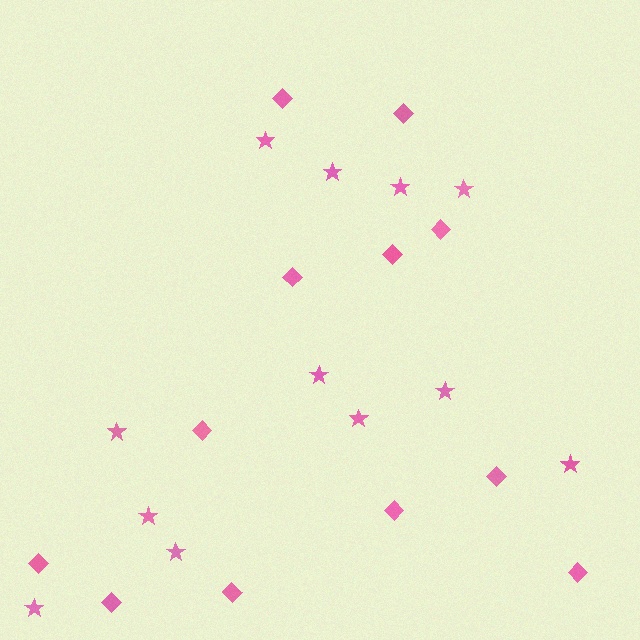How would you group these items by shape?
There are 2 groups: one group of stars (12) and one group of diamonds (12).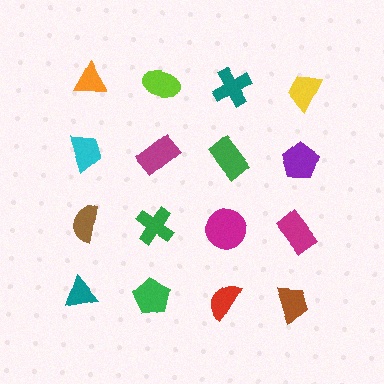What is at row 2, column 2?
A magenta rectangle.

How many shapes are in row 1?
4 shapes.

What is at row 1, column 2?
A lime ellipse.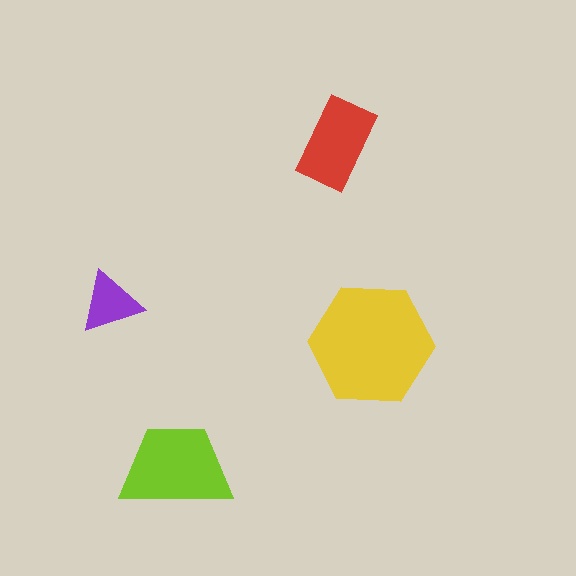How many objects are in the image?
There are 4 objects in the image.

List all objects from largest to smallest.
The yellow hexagon, the lime trapezoid, the red rectangle, the purple triangle.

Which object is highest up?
The red rectangle is topmost.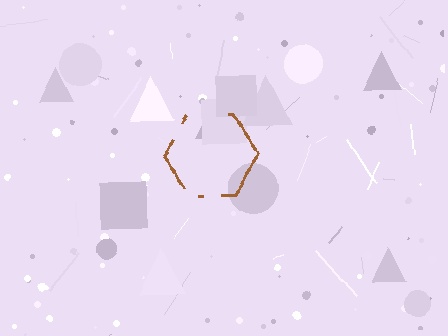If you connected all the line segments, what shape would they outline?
They would outline a hexagon.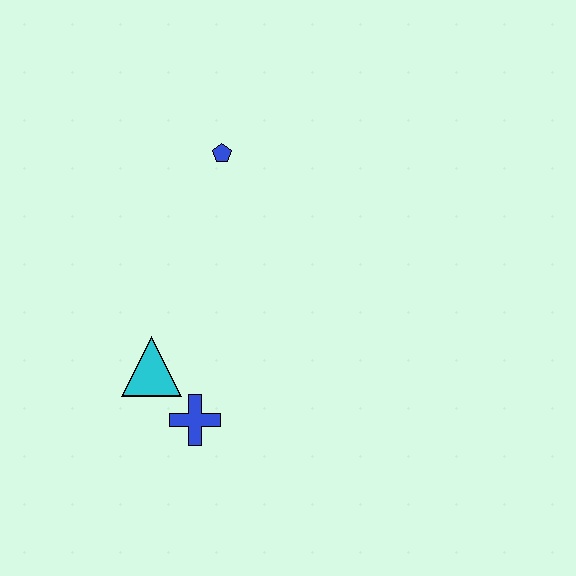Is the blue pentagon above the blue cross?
Yes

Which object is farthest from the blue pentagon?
The blue cross is farthest from the blue pentagon.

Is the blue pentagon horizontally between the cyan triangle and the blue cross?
No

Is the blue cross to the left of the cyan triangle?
No